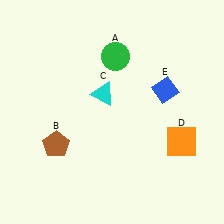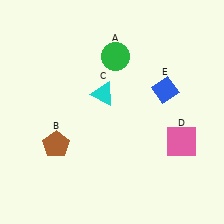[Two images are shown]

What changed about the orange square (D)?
In Image 1, D is orange. In Image 2, it changed to pink.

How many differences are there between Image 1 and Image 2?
There is 1 difference between the two images.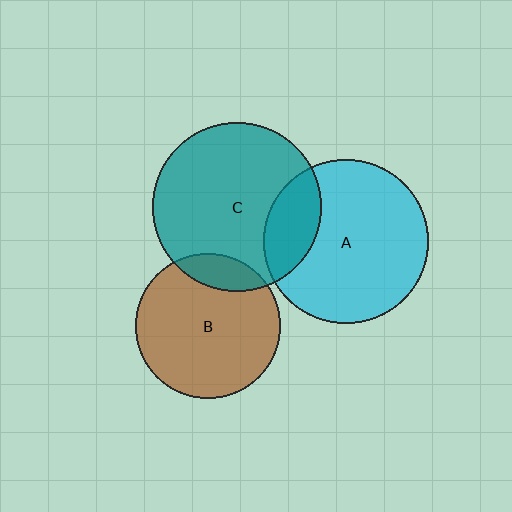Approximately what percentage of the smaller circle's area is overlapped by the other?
Approximately 15%.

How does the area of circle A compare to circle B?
Approximately 1.3 times.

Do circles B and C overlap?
Yes.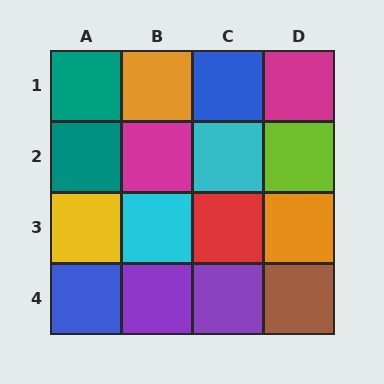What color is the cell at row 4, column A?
Blue.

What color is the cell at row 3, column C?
Red.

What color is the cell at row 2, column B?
Magenta.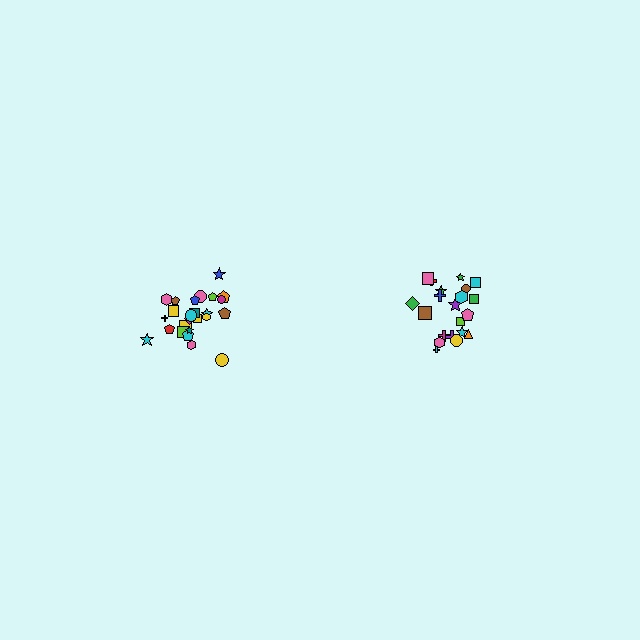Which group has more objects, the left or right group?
The left group.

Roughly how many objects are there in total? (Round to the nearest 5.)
Roughly 45 objects in total.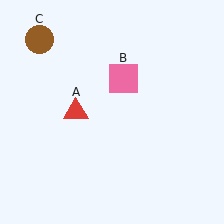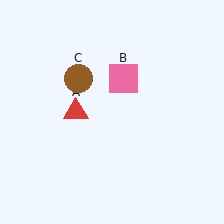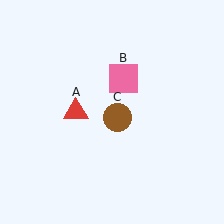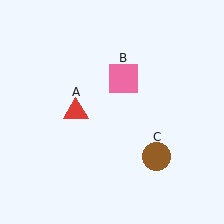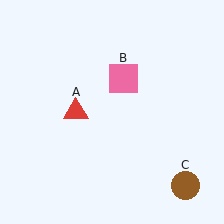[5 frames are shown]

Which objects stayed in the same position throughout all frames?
Red triangle (object A) and pink square (object B) remained stationary.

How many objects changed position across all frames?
1 object changed position: brown circle (object C).